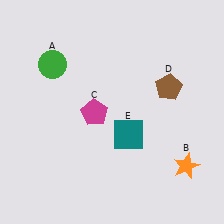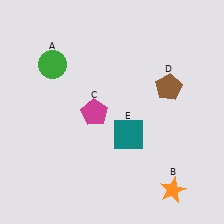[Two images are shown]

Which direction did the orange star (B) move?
The orange star (B) moved down.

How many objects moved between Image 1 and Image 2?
1 object moved between the two images.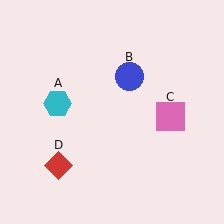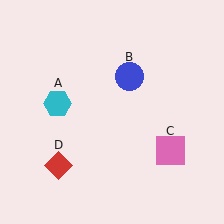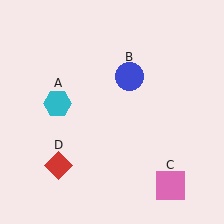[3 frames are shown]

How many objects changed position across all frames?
1 object changed position: pink square (object C).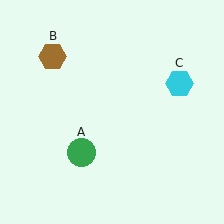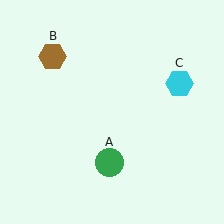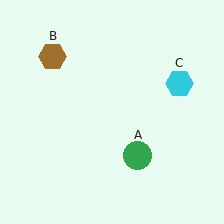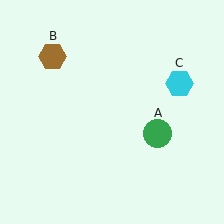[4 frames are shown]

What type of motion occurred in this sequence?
The green circle (object A) rotated counterclockwise around the center of the scene.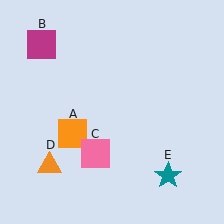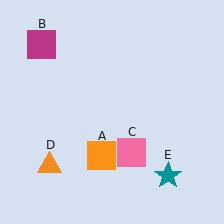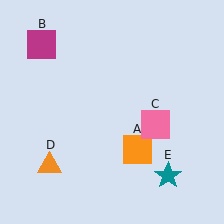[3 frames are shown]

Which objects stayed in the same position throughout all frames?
Magenta square (object B) and orange triangle (object D) and teal star (object E) remained stationary.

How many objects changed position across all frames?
2 objects changed position: orange square (object A), pink square (object C).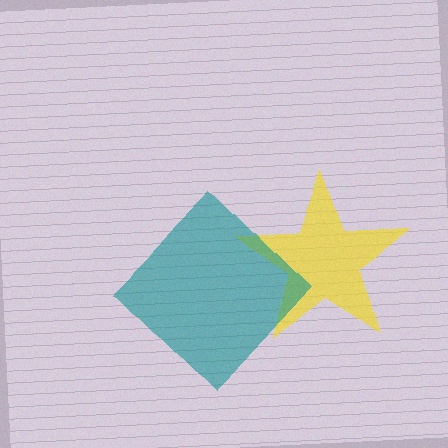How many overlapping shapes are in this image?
There are 2 overlapping shapes in the image.